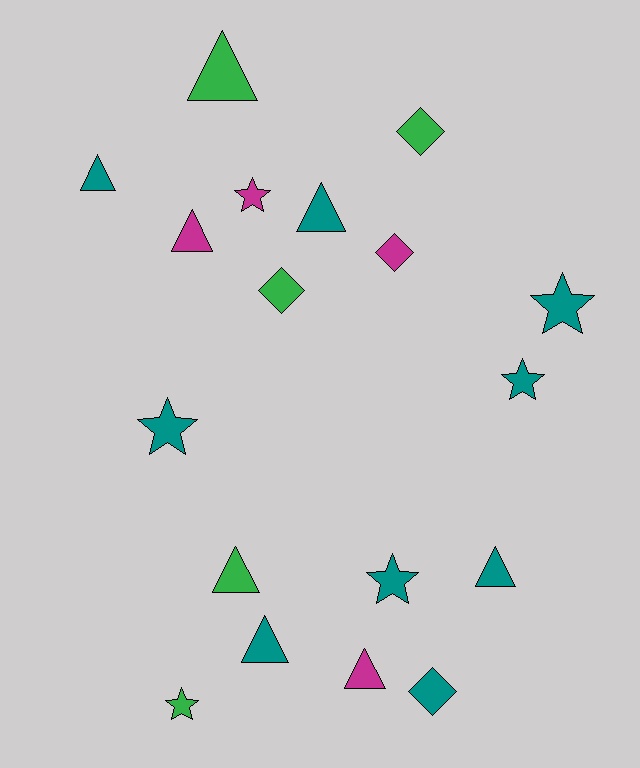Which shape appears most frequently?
Triangle, with 8 objects.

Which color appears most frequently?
Teal, with 9 objects.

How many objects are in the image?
There are 18 objects.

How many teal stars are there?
There are 4 teal stars.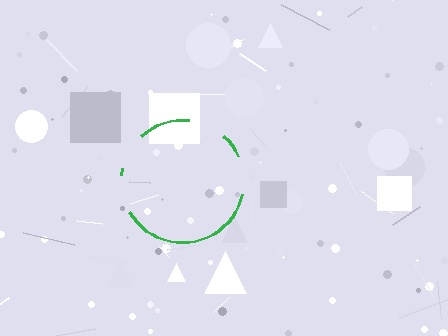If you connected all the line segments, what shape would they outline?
They would outline a circle.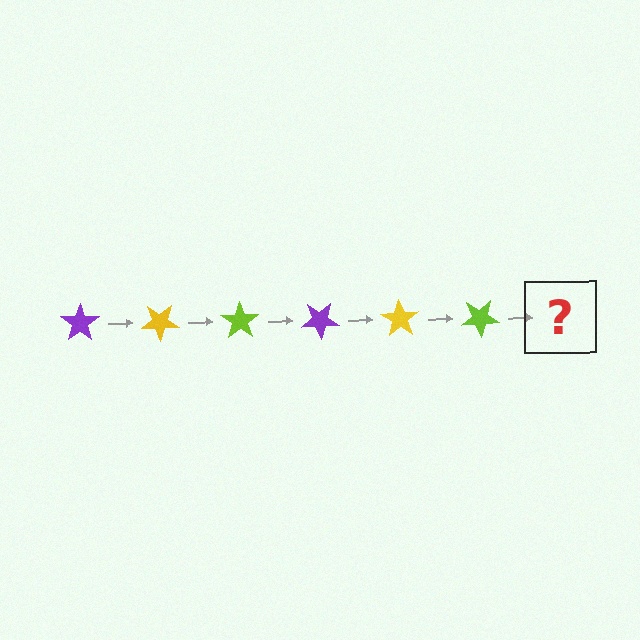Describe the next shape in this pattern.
It should be a purple star, rotated 210 degrees from the start.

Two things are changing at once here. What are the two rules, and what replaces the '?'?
The two rules are that it rotates 35 degrees each step and the color cycles through purple, yellow, and lime. The '?' should be a purple star, rotated 210 degrees from the start.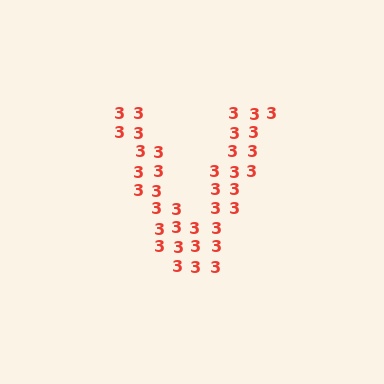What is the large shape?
The large shape is the letter V.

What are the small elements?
The small elements are digit 3's.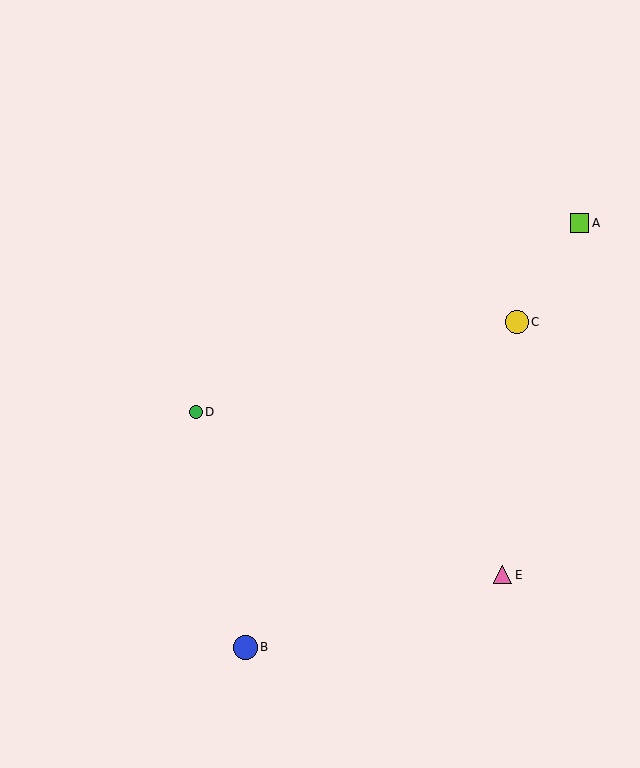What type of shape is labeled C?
Shape C is a yellow circle.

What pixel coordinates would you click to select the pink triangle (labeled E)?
Click at (503, 575) to select the pink triangle E.